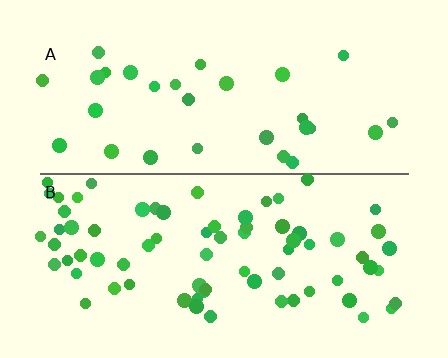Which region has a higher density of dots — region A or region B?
B (the bottom).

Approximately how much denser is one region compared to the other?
Approximately 2.4× — region B over region A.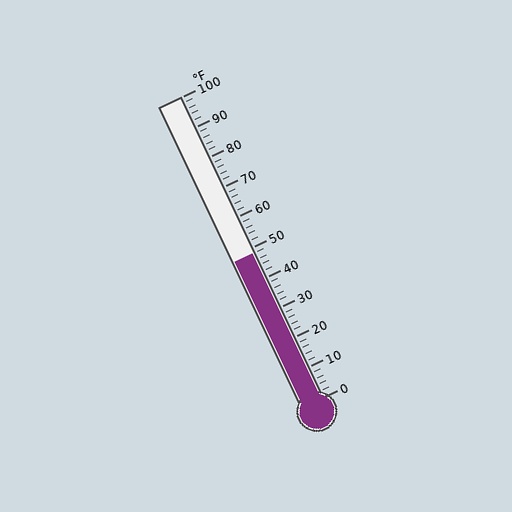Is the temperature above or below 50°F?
The temperature is below 50°F.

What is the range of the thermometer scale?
The thermometer scale ranges from 0°F to 100°F.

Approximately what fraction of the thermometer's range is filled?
The thermometer is filled to approximately 50% of its range.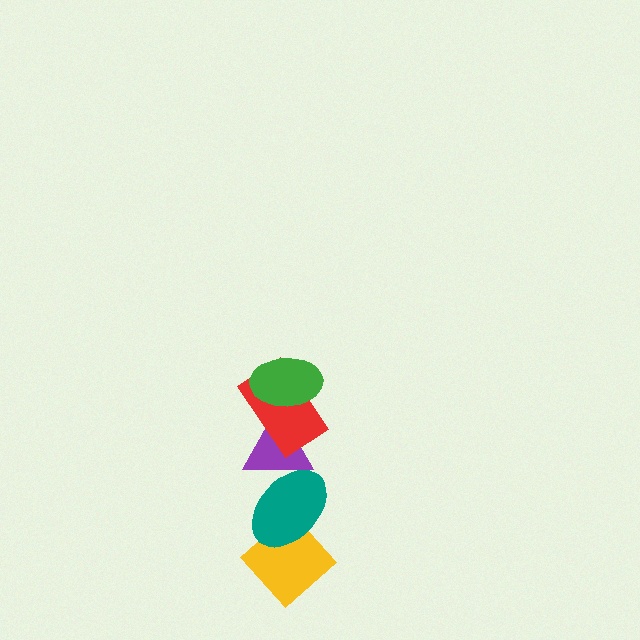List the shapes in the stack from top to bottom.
From top to bottom: the green ellipse, the red rectangle, the purple triangle, the teal ellipse, the yellow diamond.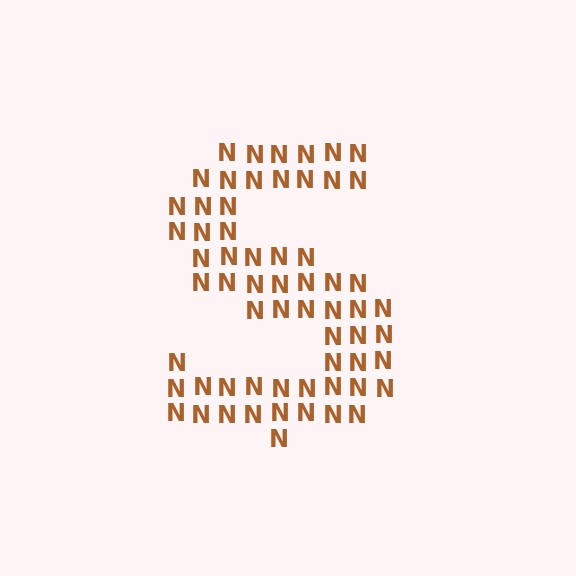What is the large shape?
The large shape is the letter S.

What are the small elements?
The small elements are letter N's.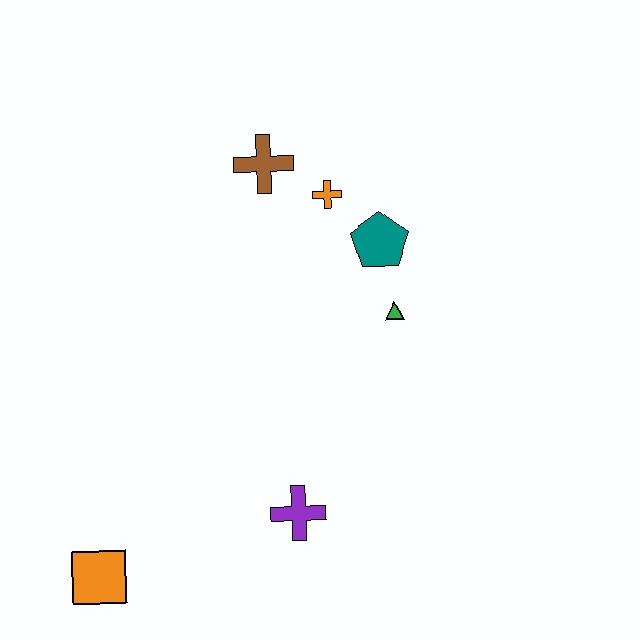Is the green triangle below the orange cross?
Yes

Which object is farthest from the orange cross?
The orange square is farthest from the orange cross.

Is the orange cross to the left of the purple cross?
No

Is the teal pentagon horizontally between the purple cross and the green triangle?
Yes